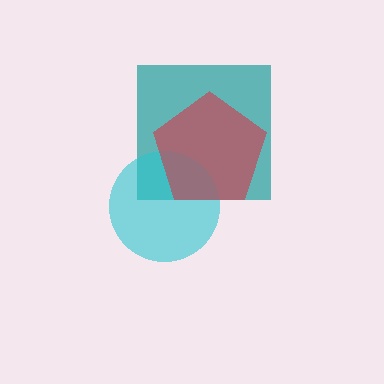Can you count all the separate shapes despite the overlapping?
Yes, there are 3 separate shapes.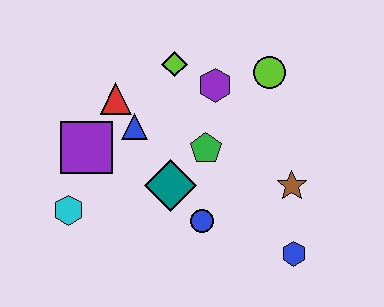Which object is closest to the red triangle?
The blue triangle is closest to the red triangle.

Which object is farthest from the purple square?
The blue hexagon is farthest from the purple square.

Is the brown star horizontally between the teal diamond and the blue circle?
No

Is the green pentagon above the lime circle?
No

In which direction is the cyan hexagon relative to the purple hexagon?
The cyan hexagon is to the left of the purple hexagon.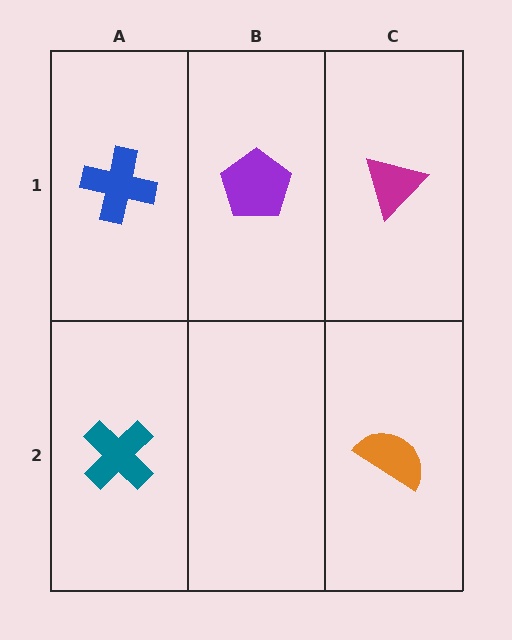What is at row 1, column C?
A magenta triangle.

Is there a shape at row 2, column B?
No, that cell is empty.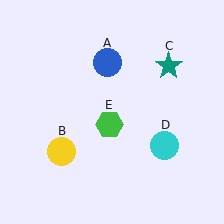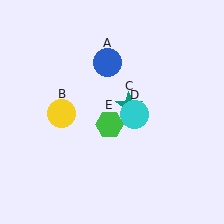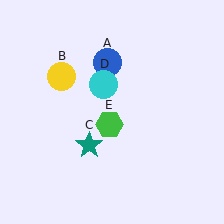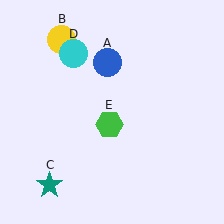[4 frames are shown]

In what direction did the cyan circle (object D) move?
The cyan circle (object D) moved up and to the left.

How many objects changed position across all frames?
3 objects changed position: yellow circle (object B), teal star (object C), cyan circle (object D).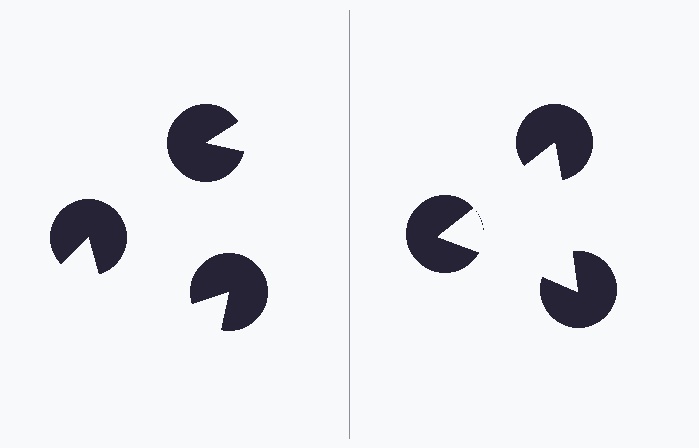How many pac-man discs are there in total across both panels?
6 — 3 on each side.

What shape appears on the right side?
An illusory triangle.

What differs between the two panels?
The pac-man discs are positioned identically on both sides; only the wedge orientations differ. On the right they align to a triangle; on the left they are misaligned.